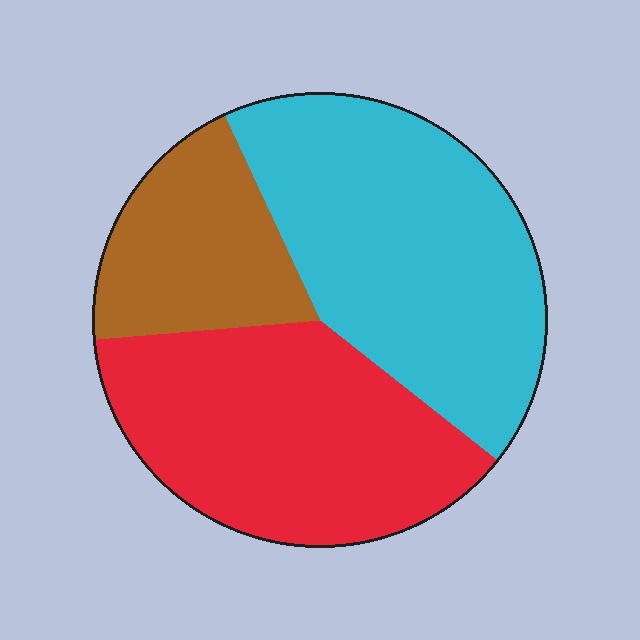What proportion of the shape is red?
Red covers about 40% of the shape.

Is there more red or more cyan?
Cyan.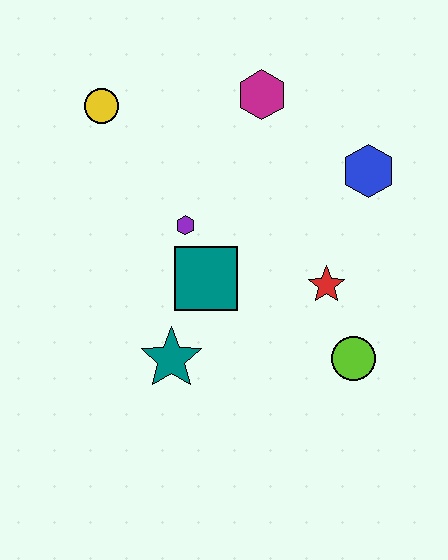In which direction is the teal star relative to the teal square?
The teal star is below the teal square.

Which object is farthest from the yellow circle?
The lime circle is farthest from the yellow circle.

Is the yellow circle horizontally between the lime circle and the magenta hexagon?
No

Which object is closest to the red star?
The lime circle is closest to the red star.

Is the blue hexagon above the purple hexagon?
Yes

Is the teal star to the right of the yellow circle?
Yes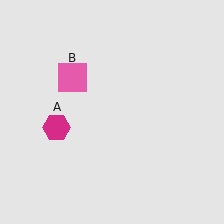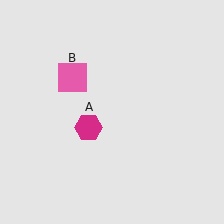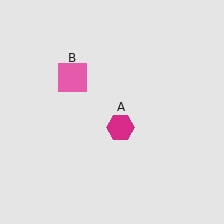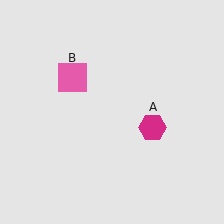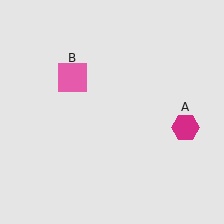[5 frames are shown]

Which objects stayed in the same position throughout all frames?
Pink square (object B) remained stationary.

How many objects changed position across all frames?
1 object changed position: magenta hexagon (object A).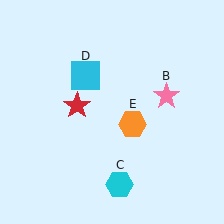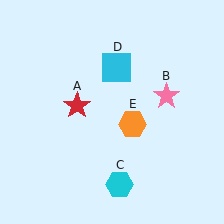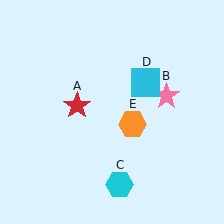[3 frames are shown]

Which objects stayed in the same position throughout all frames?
Red star (object A) and pink star (object B) and cyan hexagon (object C) and orange hexagon (object E) remained stationary.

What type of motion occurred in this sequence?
The cyan square (object D) rotated clockwise around the center of the scene.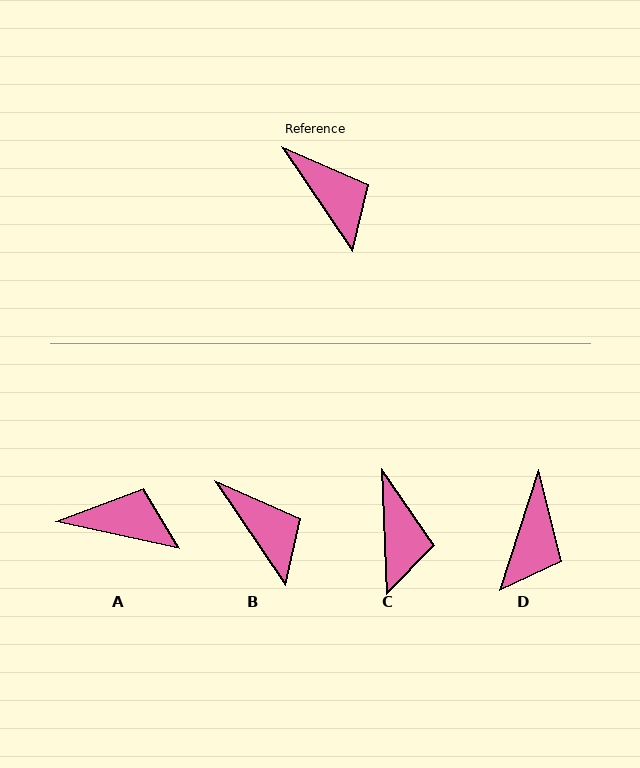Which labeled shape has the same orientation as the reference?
B.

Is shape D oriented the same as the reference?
No, it is off by about 52 degrees.